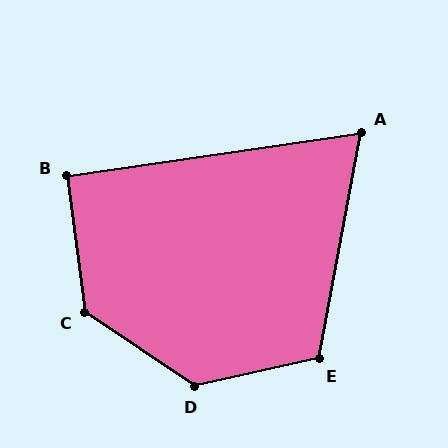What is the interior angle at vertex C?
Approximately 132 degrees (obtuse).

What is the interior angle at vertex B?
Approximately 91 degrees (approximately right).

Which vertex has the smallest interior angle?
A, at approximately 71 degrees.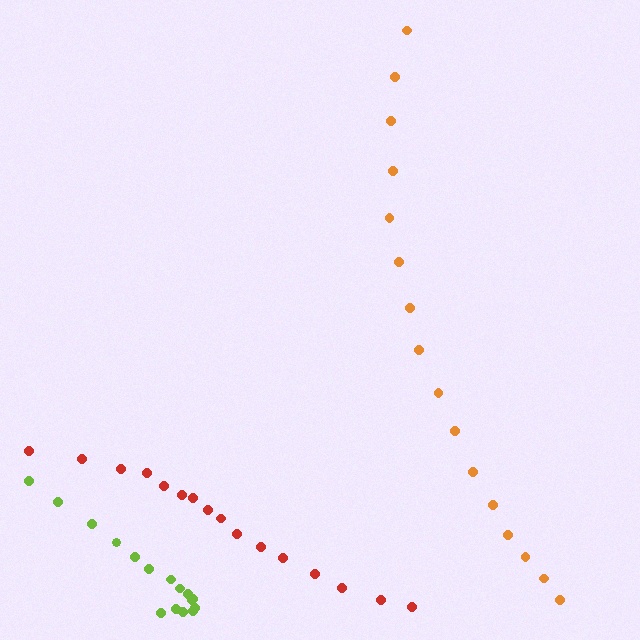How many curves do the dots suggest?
There are 3 distinct paths.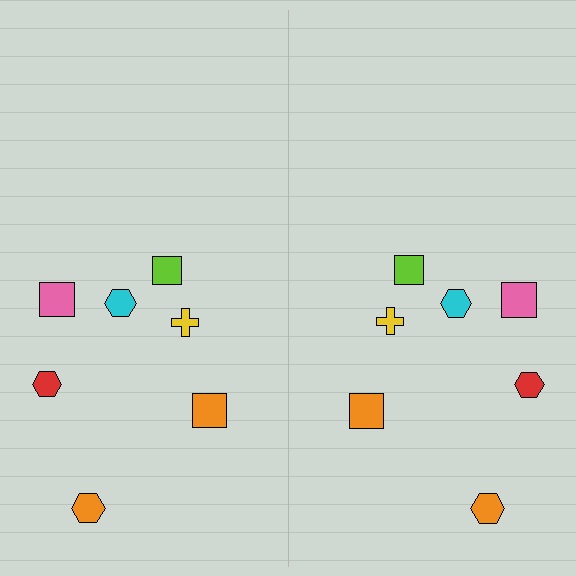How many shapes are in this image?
There are 14 shapes in this image.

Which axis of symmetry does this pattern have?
The pattern has a vertical axis of symmetry running through the center of the image.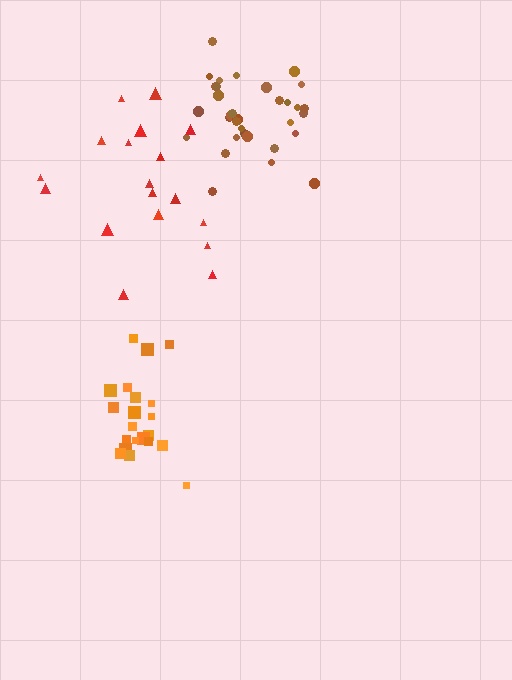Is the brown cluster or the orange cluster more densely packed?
Brown.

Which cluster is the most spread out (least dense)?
Red.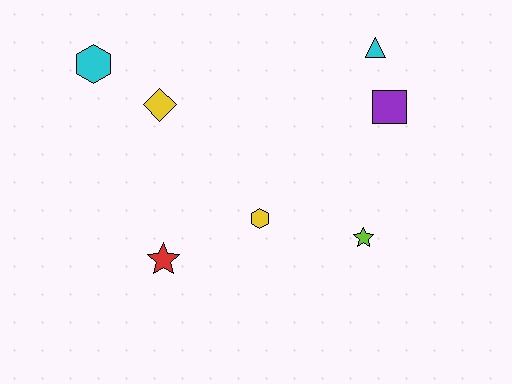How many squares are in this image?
There is 1 square.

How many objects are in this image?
There are 7 objects.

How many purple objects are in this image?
There is 1 purple object.